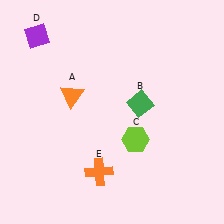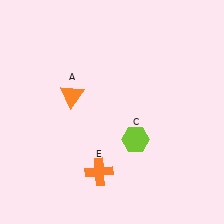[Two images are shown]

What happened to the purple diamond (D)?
The purple diamond (D) was removed in Image 2. It was in the top-left area of Image 1.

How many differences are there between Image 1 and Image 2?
There are 2 differences between the two images.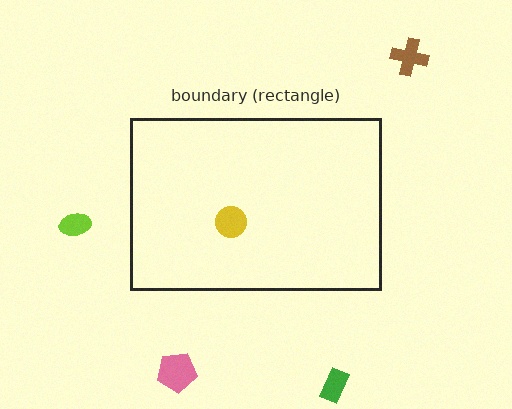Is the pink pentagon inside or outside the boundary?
Outside.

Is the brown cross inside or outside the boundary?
Outside.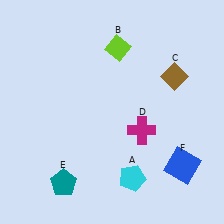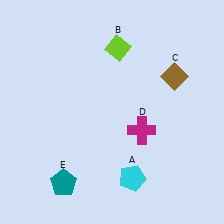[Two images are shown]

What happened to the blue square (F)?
The blue square (F) was removed in Image 2. It was in the bottom-right area of Image 1.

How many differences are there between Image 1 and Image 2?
There is 1 difference between the two images.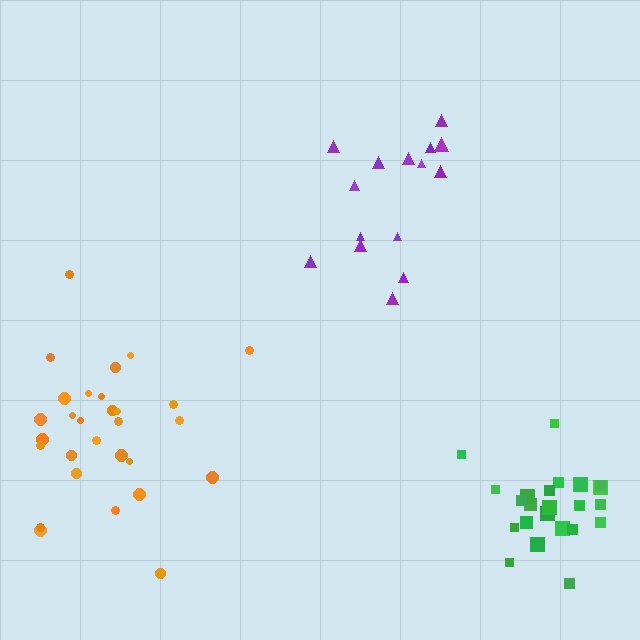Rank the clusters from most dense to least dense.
orange, green, purple.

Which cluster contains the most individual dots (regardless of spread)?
Orange (29).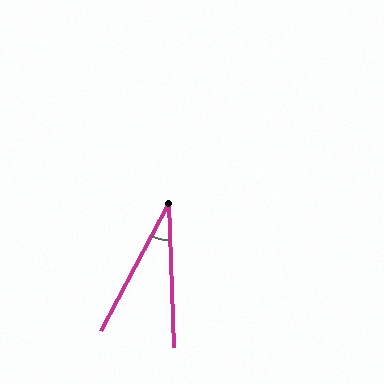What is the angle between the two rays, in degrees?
Approximately 30 degrees.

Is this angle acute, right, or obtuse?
It is acute.